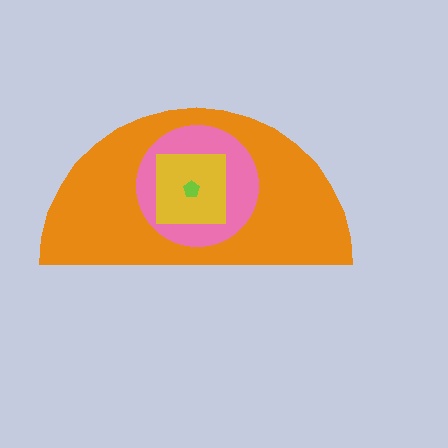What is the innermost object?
The lime pentagon.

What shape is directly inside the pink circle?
The yellow square.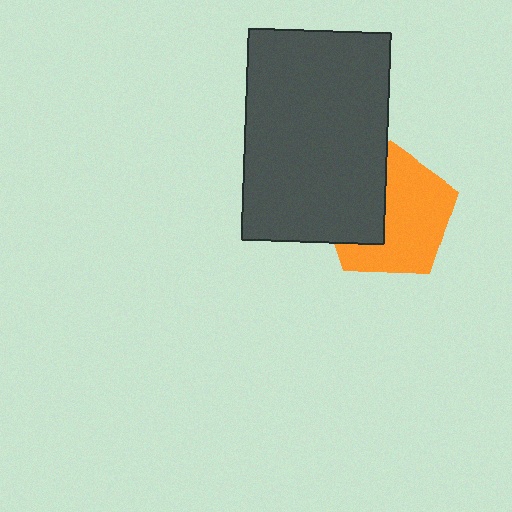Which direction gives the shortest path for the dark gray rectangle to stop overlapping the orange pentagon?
Moving left gives the shortest separation.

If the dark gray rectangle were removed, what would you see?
You would see the complete orange pentagon.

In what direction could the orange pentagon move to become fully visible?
The orange pentagon could move right. That would shift it out from behind the dark gray rectangle entirely.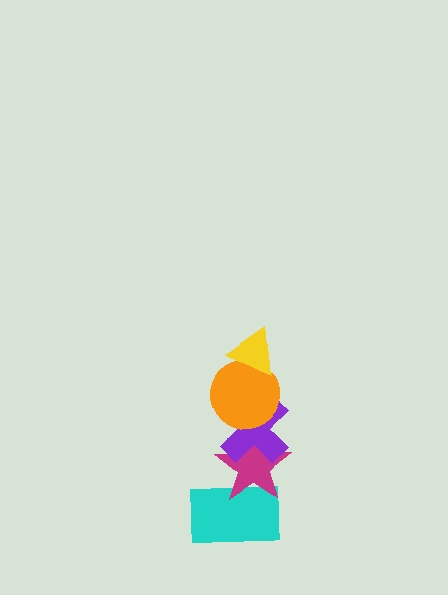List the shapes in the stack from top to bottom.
From top to bottom: the yellow triangle, the orange circle, the purple cross, the magenta star, the cyan rectangle.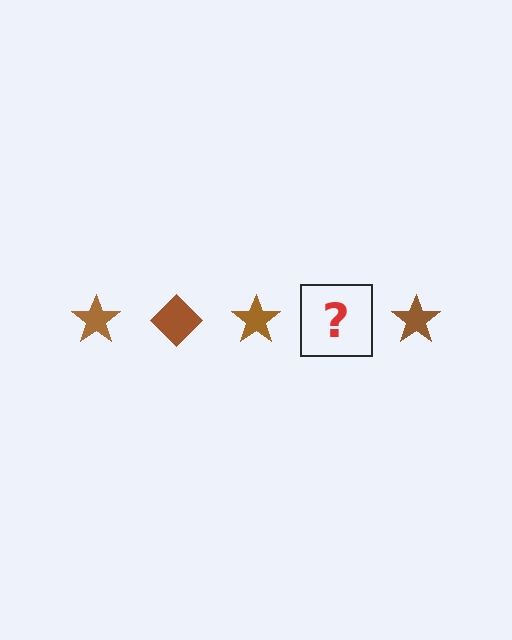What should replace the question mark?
The question mark should be replaced with a brown diamond.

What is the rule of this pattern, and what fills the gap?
The rule is that the pattern cycles through star, diamond shapes in brown. The gap should be filled with a brown diamond.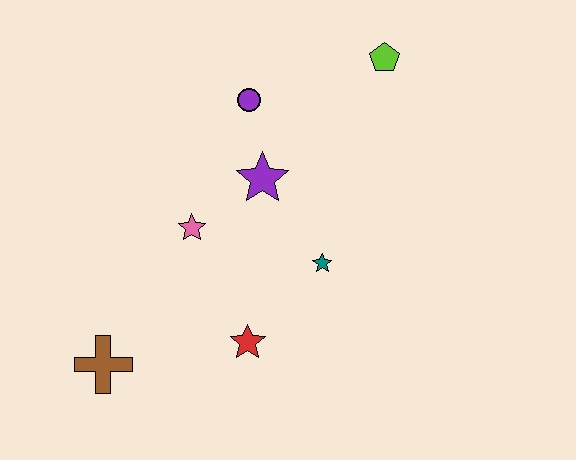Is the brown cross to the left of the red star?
Yes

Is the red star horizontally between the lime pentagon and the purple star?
No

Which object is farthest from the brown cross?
The lime pentagon is farthest from the brown cross.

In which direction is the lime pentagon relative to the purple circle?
The lime pentagon is to the right of the purple circle.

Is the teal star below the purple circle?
Yes